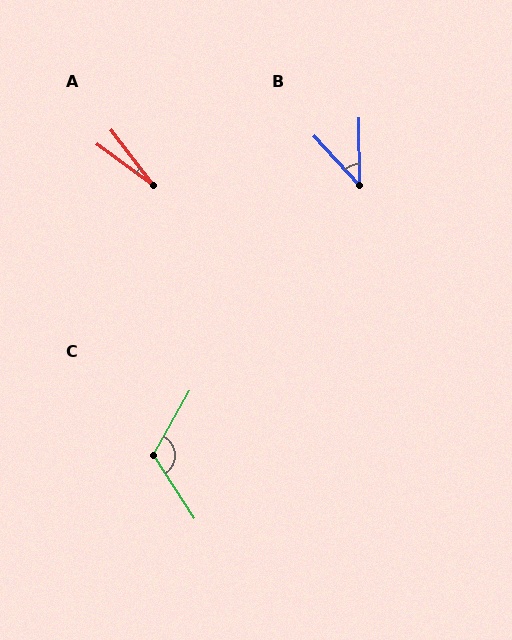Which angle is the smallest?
A, at approximately 16 degrees.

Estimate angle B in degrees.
Approximately 42 degrees.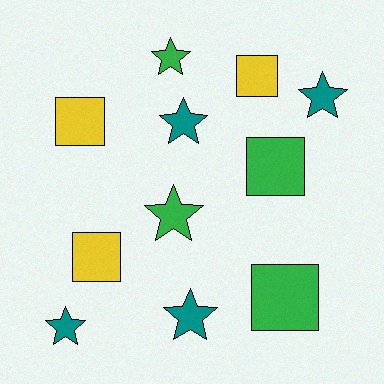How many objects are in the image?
There are 11 objects.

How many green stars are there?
There are 2 green stars.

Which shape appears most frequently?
Star, with 6 objects.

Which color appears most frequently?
Teal, with 4 objects.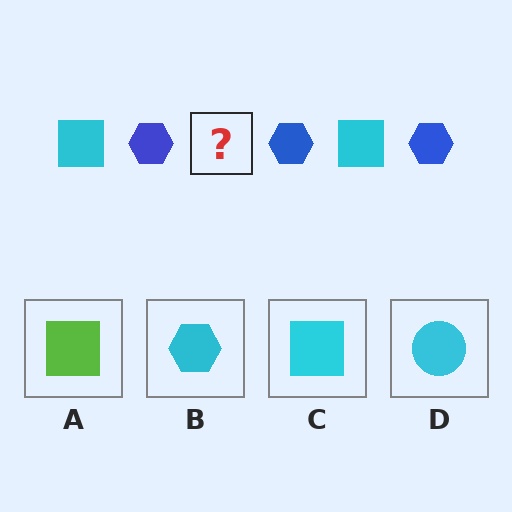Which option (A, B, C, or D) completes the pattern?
C.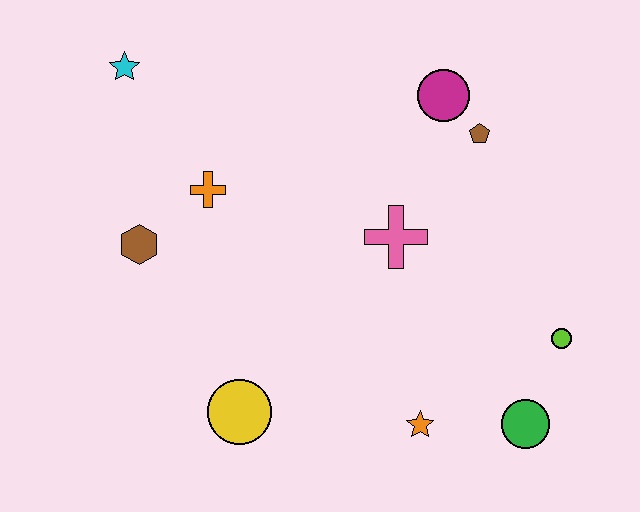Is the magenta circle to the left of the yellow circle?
No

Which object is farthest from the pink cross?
The cyan star is farthest from the pink cross.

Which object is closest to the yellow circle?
The orange star is closest to the yellow circle.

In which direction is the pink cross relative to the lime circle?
The pink cross is to the left of the lime circle.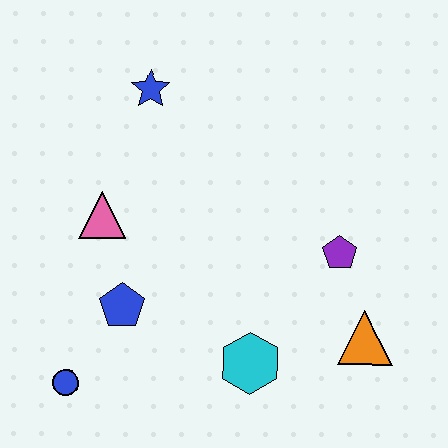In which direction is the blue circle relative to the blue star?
The blue circle is below the blue star.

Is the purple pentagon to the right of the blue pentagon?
Yes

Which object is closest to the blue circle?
The blue pentagon is closest to the blue circle.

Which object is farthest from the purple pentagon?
The blue circle is farthest from the purple pentagon.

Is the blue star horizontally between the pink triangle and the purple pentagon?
Yes